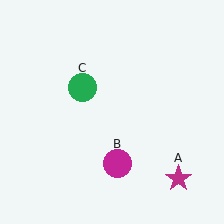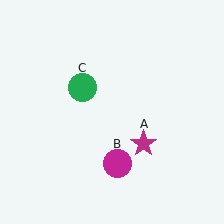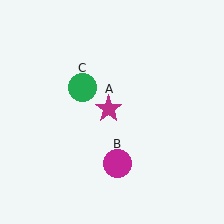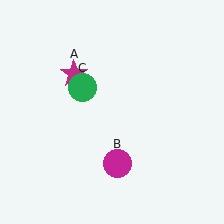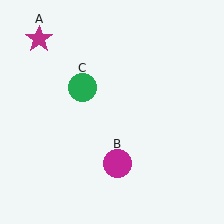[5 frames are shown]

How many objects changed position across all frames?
1 object changed position: magenta star (object A).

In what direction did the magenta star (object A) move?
The magenta star (object A) moved up and to the left.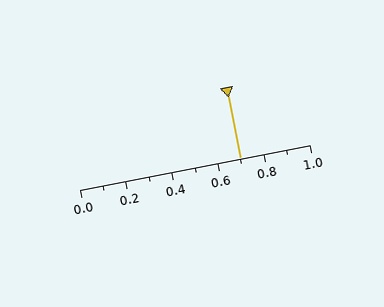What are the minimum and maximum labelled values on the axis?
The axis runs from 0.0 to 1.0.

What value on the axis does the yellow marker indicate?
The marker indicates approximately 0.7.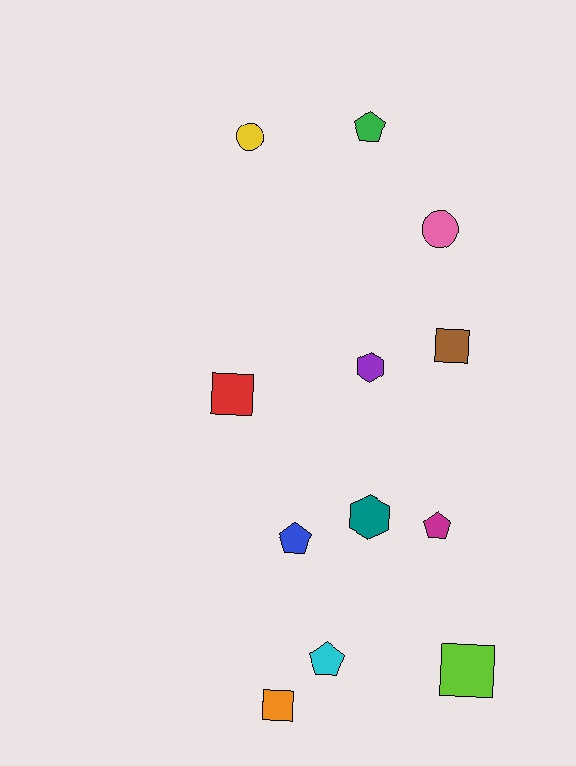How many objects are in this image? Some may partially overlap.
There are 12 objects.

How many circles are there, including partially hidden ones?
There are 2 circles.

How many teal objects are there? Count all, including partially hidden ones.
There is 1 teal object.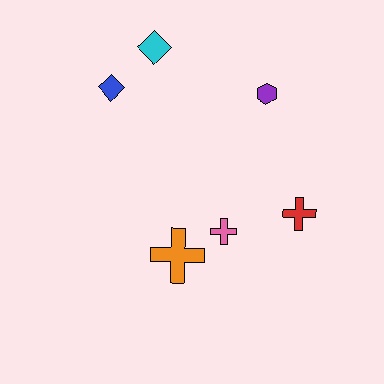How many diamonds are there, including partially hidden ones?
There are 2 diamonds.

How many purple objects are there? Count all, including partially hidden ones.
There is 1 purple object.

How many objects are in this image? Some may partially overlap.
There are 6 objects.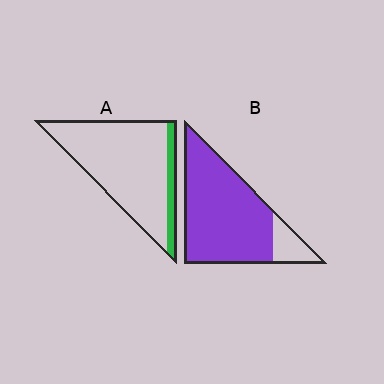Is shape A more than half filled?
No.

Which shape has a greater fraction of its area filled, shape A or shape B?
Shape B.